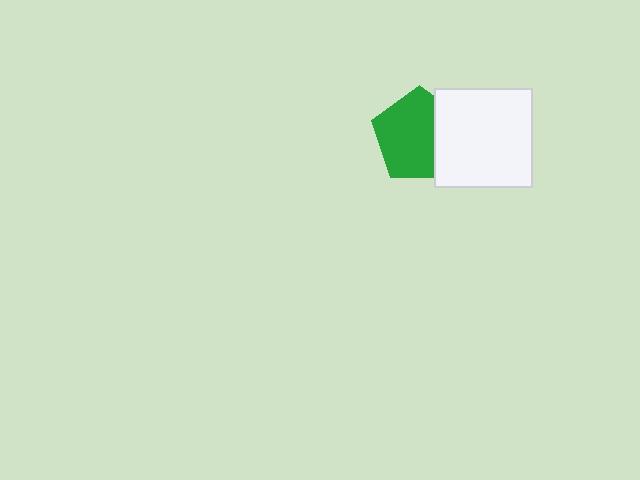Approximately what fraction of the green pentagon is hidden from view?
Roughly 30% of the green pentagon is hidden behind the white square.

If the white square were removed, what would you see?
You would see the complete green pentagon.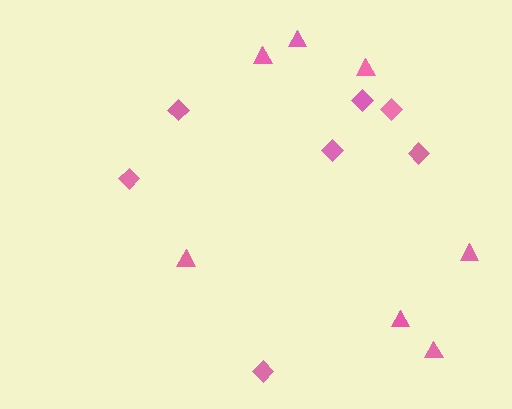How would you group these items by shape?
There are 2 groups: one group of triangles (7) and one group of diamonds (7).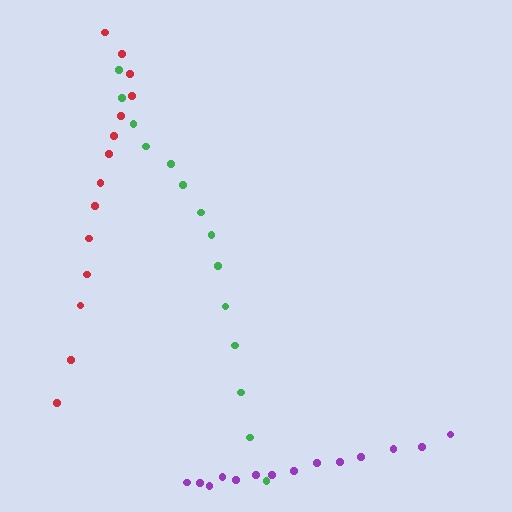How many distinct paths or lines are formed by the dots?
There are 3 distinct paths.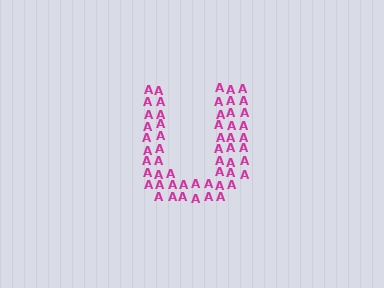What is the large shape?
The large shape is the letter U.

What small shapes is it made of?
It is made of small letter A's.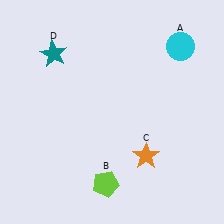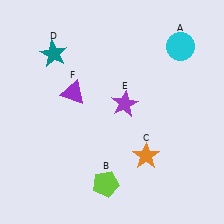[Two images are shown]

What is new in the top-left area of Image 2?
A purple triangle (F) was added in the top-left area of Image 2.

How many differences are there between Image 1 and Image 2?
There are 2 differences between the two images.